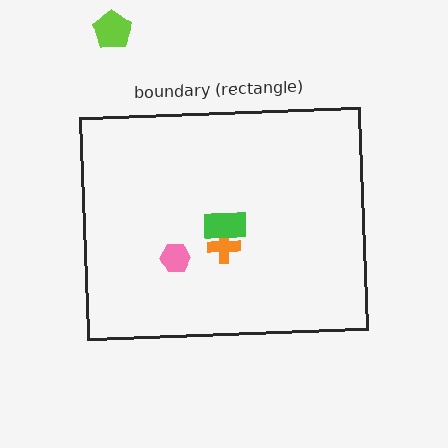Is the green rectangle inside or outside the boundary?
Inside.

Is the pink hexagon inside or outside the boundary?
Inside.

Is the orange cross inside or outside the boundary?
Inside.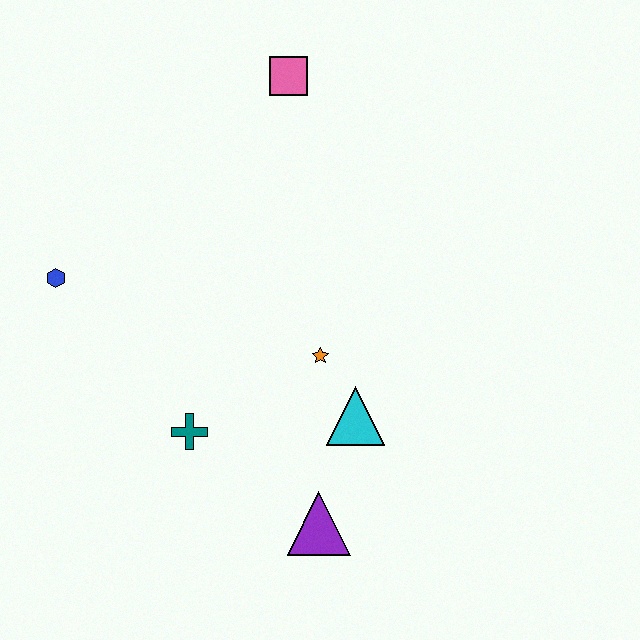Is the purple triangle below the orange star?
Yes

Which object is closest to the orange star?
The cyan triangle is closest to the orange star.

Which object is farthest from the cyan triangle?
The pink square is farthest from the cyan triangle.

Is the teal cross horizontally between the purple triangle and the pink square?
No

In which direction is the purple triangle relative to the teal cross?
The purple triangle is to the right of the teal cross.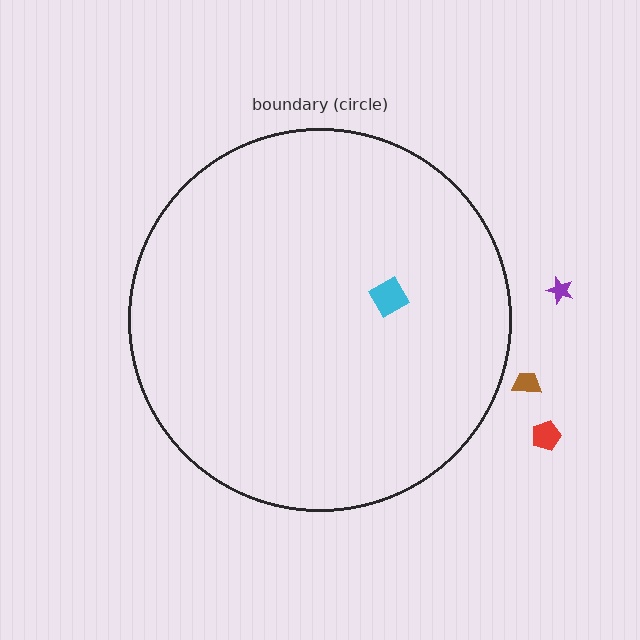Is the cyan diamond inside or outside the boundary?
Inside.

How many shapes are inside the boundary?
1 inside, 3 outside.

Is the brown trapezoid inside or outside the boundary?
Outside.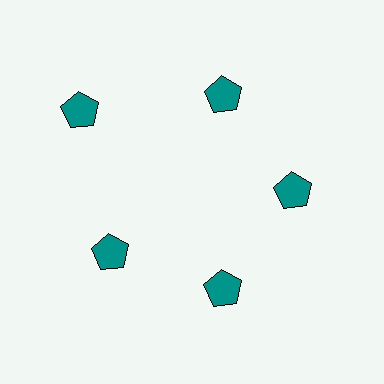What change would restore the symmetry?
The symmetry would be restored by moving it inward, back onto the ring so that all 5 pentagons sit at equal angles and equal distance from the center.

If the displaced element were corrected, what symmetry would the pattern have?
It would have 5-fold rotational symmetry — the pattern would map onto itself every 72 degrees.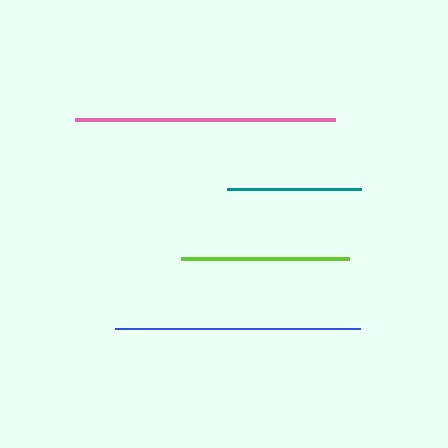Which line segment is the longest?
The pink line is the longest at approximately 260 pixels.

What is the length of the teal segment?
The teal segment is approximately 134 pixels long.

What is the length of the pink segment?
The pink segment is approximately 260 pixels long.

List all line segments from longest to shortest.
From longest to shortest: pink, blue, lime, teal.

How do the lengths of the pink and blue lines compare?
The pink and blue lines are approximately the same length.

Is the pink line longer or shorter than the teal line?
The pink line is longer than the teal line.